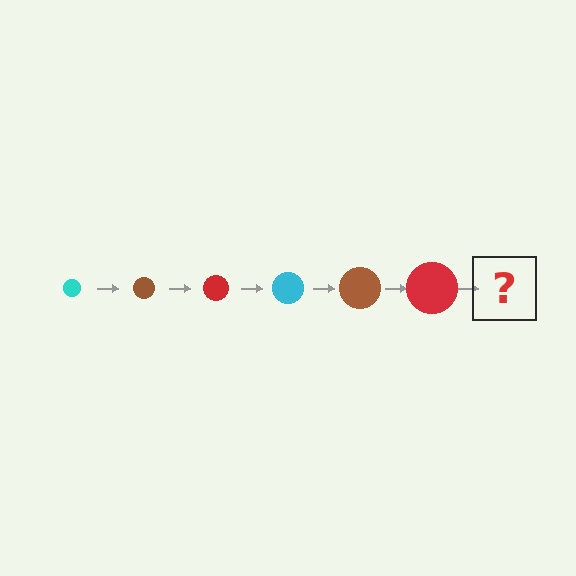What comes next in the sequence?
The next element should be a cyan circle, larger than the previous one.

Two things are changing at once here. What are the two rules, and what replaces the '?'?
The two rules are that the circle grows larger each step and the color cycles through cyan, brown, and red. The '?' should be a cyan circle, larger than the previous one.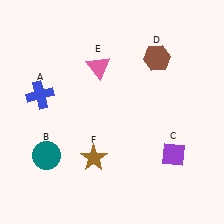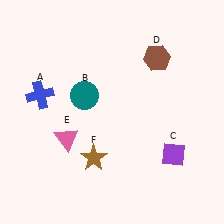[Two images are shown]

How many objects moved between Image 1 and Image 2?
2 objects moved between the two images.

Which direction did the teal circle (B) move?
The teal circle (B) moved up.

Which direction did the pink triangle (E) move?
The pink triangle (E) moved down.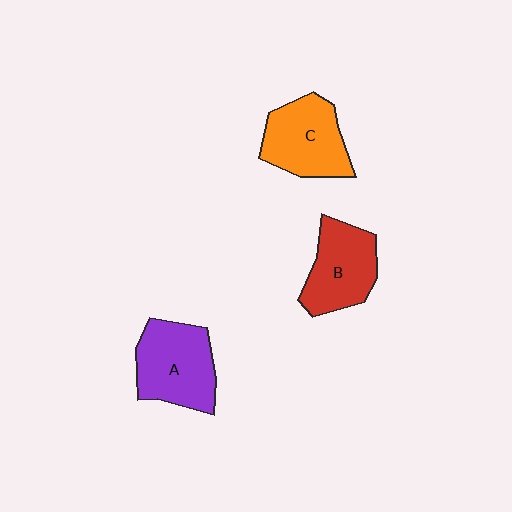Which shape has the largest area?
Shape A (purple).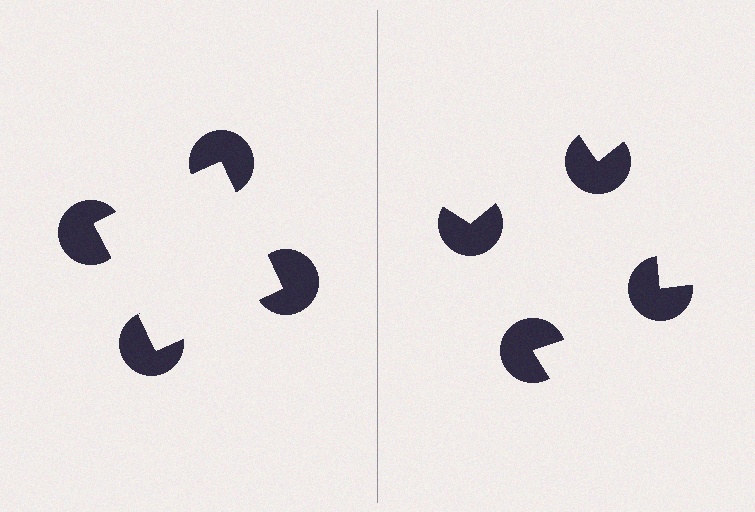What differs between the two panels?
The pac-man discs are positioned identically on both sides; only the wedge orientations differ. On the left they align to a square; on the right they are misaligned.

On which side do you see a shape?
An illusory square appears on the left side. On the right side the wedge cuts are rotated, so no coherent shape forms.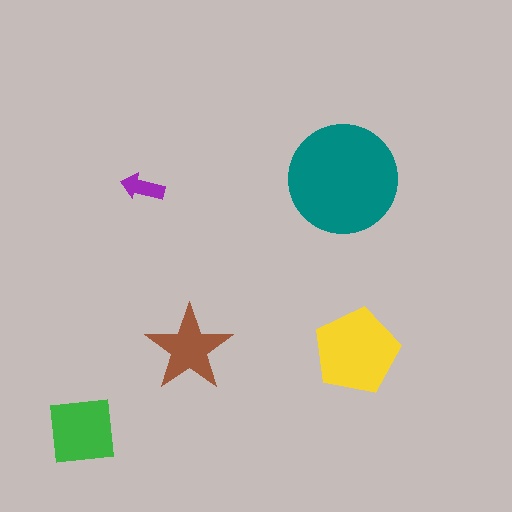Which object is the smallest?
The purple arrow.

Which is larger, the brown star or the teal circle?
The teal circle.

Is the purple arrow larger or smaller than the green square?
Smaller.